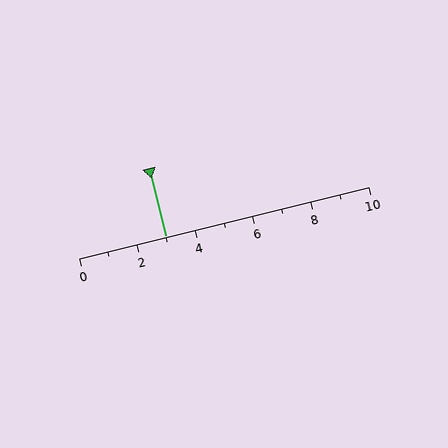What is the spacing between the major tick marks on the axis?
The major ticks are spaced 2 apart.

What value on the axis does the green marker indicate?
The marker indicates approximately 3.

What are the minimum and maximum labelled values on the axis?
The axis runs from 0 to 10.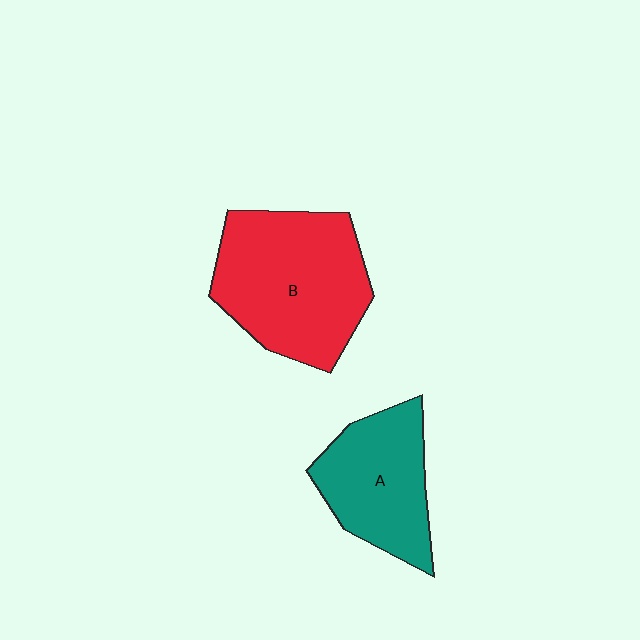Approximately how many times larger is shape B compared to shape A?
Approximately 1.4 times.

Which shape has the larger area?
Shape B (red).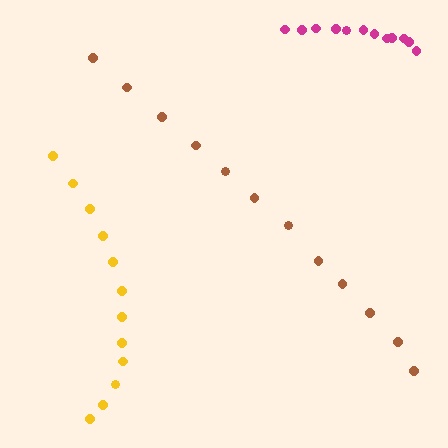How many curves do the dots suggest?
There are 3 distinct paths.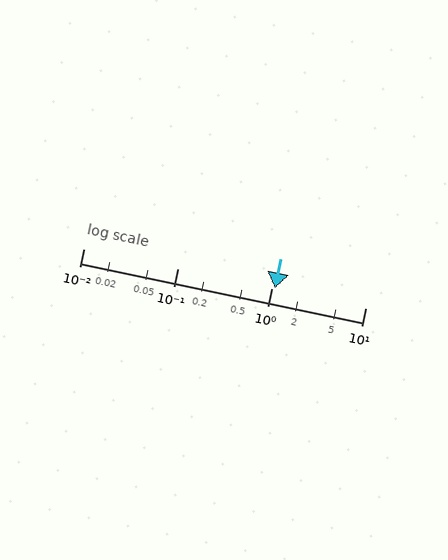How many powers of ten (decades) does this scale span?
The scale spans 3 decades, from 0.01 to 10.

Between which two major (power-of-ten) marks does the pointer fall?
The pointer is between 1 and 10.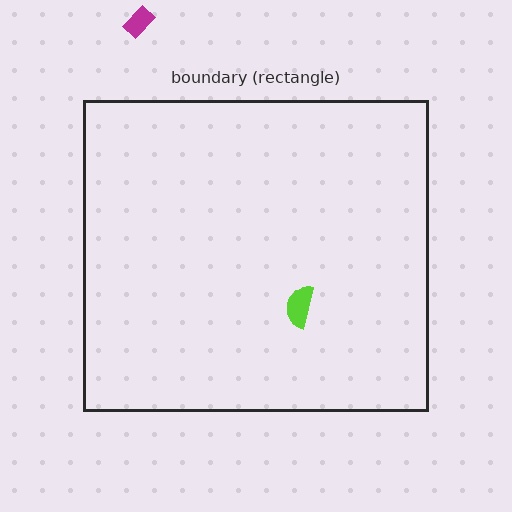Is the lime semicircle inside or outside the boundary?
Inside.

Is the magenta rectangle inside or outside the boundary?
Outside.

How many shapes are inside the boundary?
1 inside, 1 outside.